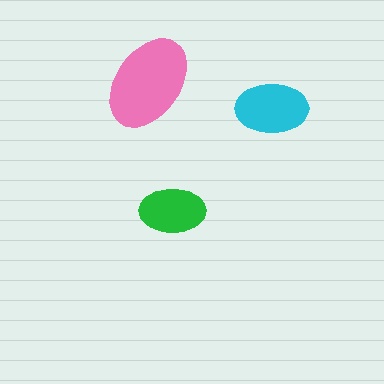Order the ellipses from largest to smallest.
the pink one, the cyan one, the green one.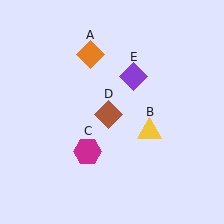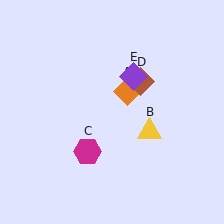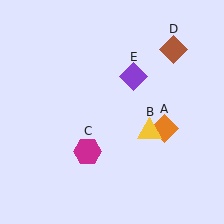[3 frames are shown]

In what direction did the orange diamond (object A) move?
The orange diamond (object A) moved down and to the right.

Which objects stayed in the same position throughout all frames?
Yellow triangle (object B) and magenta hexagon (object C) and purple diamond (object E) remained stationary.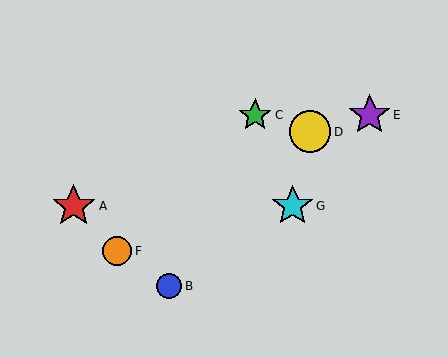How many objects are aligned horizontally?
2 objects (A, G) are aligned horizontally.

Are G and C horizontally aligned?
No, G is at y≈206 and C is at y≈115.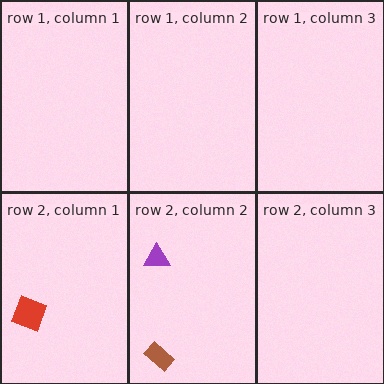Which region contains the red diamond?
The row 2, column 1 region.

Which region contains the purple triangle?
The row 2, column 2 region.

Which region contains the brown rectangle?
The row 2, column 2 region.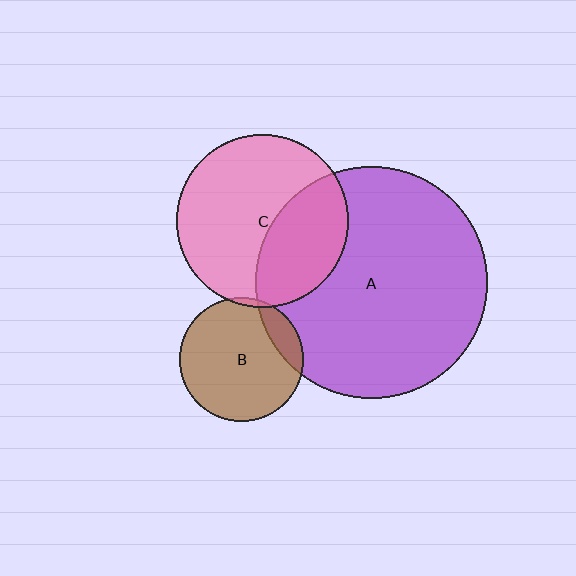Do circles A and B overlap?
Yes.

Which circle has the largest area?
Circle A (purple).